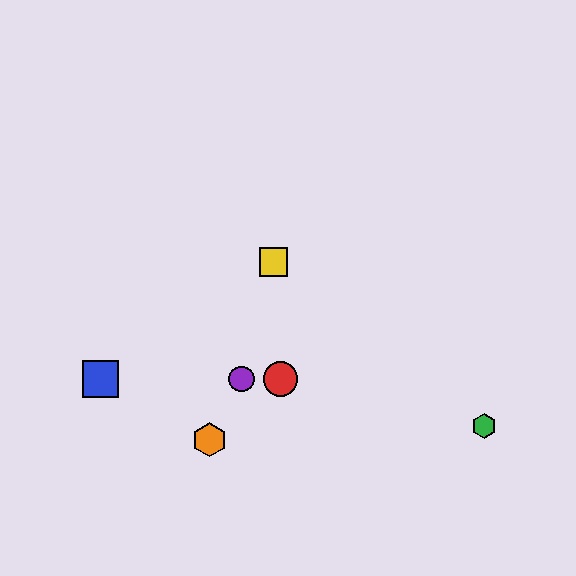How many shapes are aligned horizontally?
3 shapes (the red circle, the blue square, the purple circle) are aligned horizontally.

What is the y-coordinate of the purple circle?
The purple circle is at y≈379.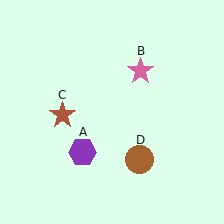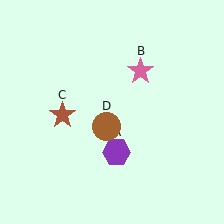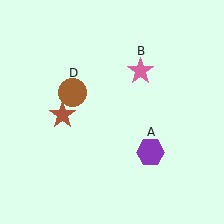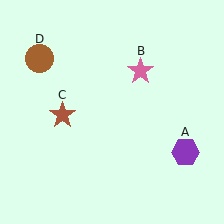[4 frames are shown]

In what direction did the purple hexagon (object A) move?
The purple hexagon (object A) moved right.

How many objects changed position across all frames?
2 objects changed position: purple hexagon (object A), brown circle (object D).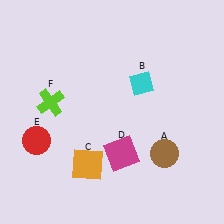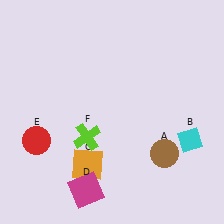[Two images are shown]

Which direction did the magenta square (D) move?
The magenta square (D) moved down.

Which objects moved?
The objects that moved are: the cyan diamond (B), the magenta square (D), the lime cross (F).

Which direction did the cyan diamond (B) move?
The cyan diamond (B) moved down.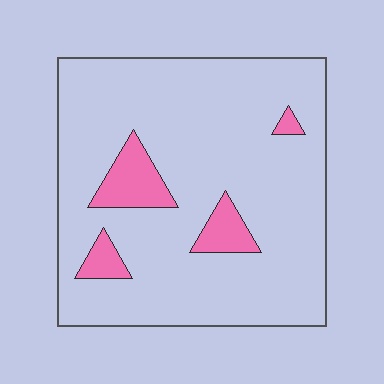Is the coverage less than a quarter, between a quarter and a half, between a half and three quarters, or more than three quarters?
Less than a quarter.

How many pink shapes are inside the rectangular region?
4.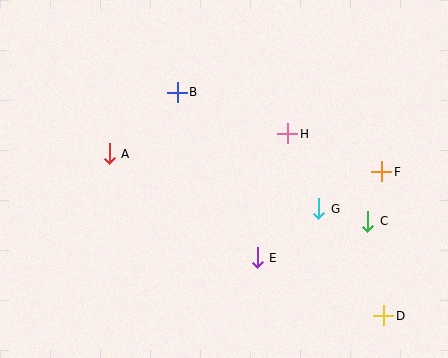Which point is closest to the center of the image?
Point H at (288, 134) is closest to the center.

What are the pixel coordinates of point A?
Point A is at (109, 154).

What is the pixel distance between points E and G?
The distance between E and G is 79 pixels.